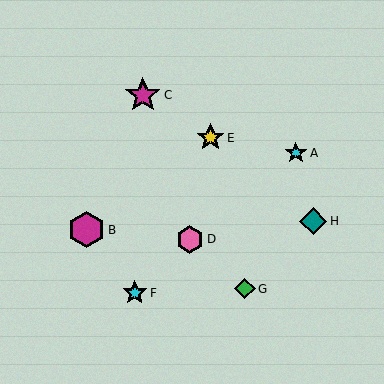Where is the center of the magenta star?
The center of the magenta star is at (143, 95).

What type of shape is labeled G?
Shape G is a green diamond.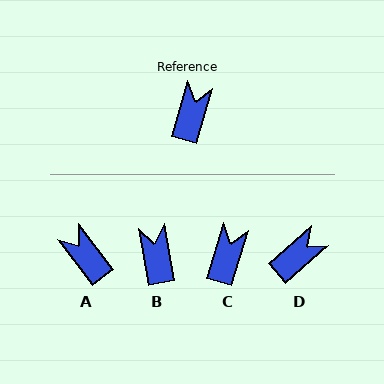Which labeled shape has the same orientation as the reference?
C.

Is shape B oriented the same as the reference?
No, it is off by about 27 degrees.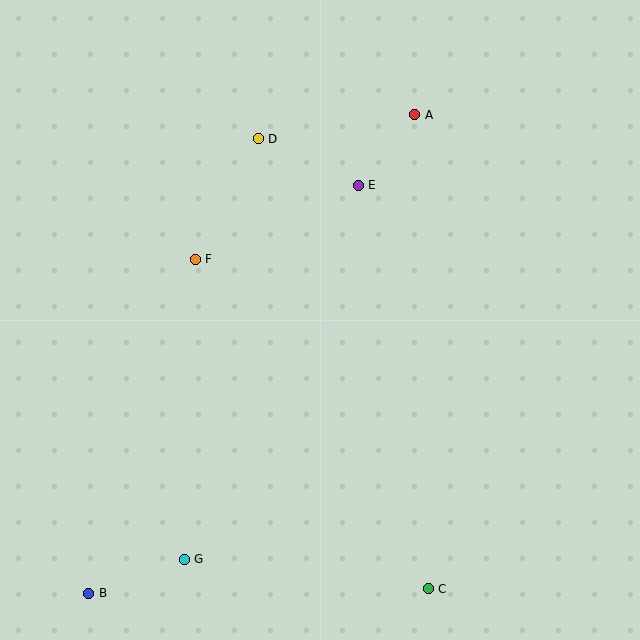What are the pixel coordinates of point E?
Point E is at (358, 185).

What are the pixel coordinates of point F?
Point F is at (195, 259).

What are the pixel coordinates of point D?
Point D is at (258, 139).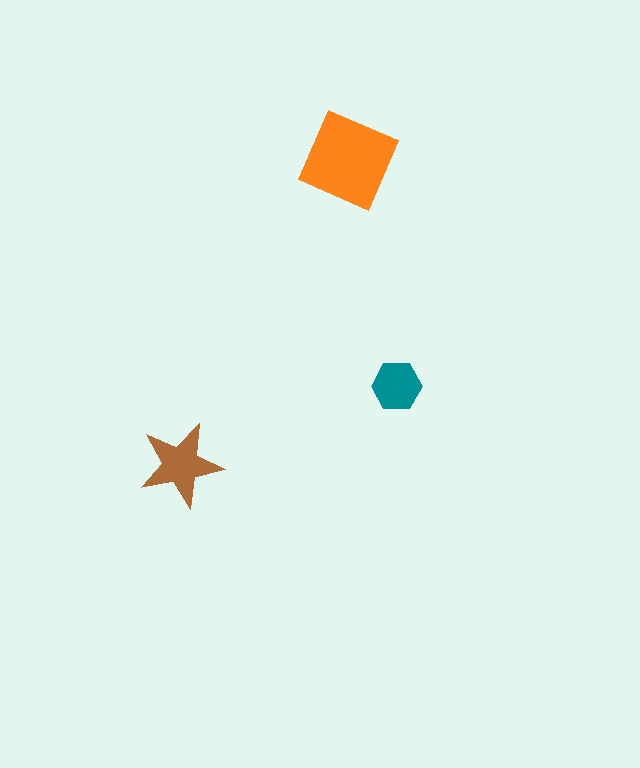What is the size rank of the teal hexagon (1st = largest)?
3rd.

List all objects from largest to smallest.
The orange diamond, the brown star, the teal hexagon.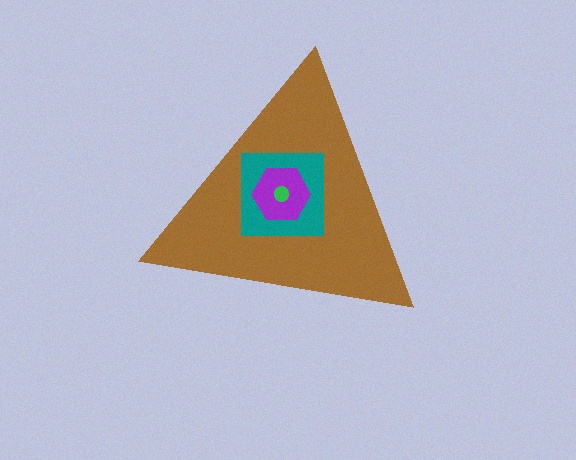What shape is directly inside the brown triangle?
The teal square.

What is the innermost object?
The green circle.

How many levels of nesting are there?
4.